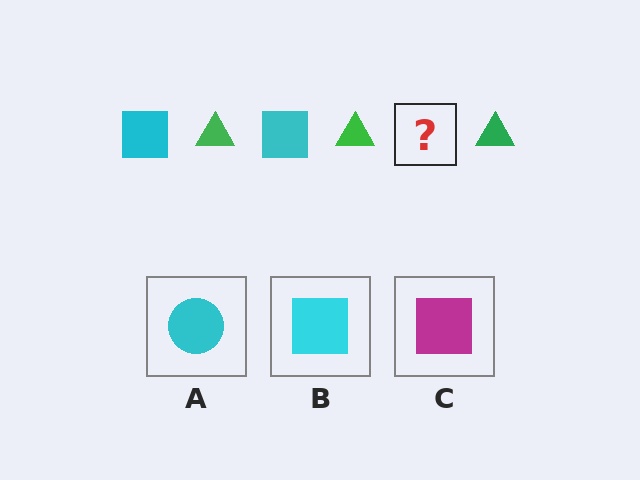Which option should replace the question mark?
Option B.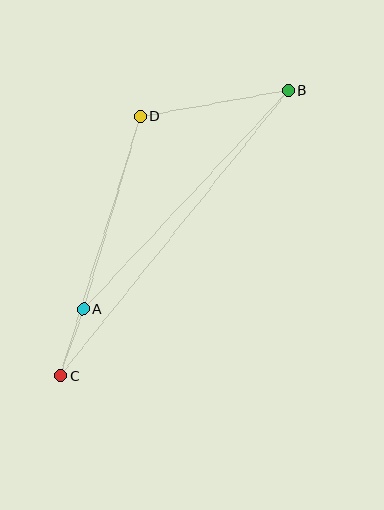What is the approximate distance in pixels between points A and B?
The distance between A and B is approximately 300 pixels.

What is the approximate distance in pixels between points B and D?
The distance between B and D is approximately 151 pixels.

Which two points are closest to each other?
Points A and C are closest to each other.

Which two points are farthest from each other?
Points B and C are farthest from each other.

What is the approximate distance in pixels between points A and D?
The distance between A and D is approximately 201 pixels.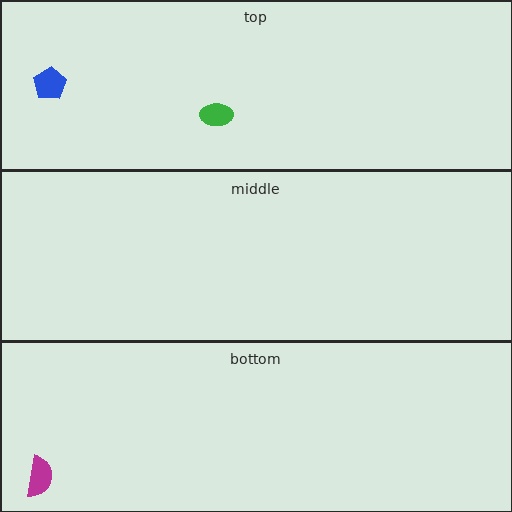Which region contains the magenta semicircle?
The bottom region.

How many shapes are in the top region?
2.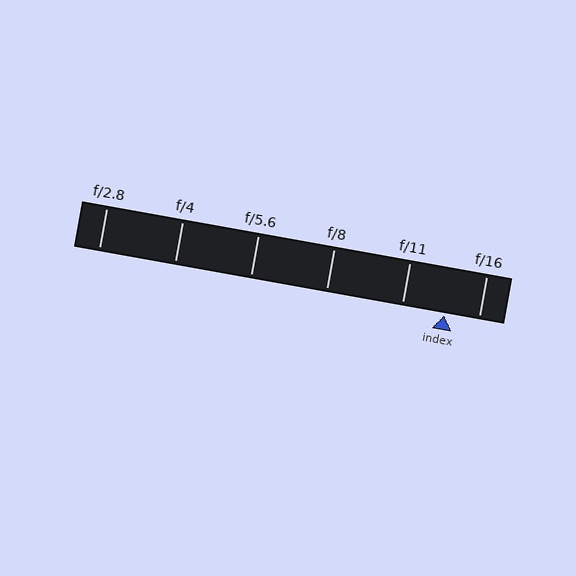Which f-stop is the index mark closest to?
The index mark is closest to f/16.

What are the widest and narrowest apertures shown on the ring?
The widest aperture shown is f/2.8 and the narrowest is f/16.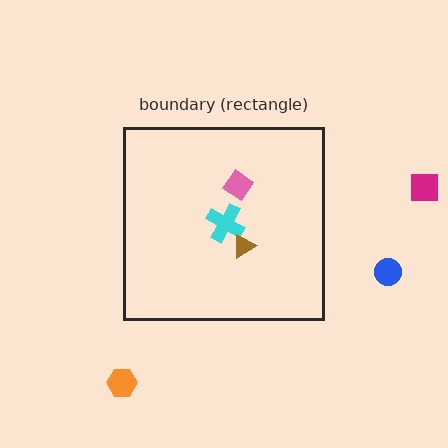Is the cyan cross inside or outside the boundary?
Inside.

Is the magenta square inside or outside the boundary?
Outside.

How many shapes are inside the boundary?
3 inside, 3 outside.